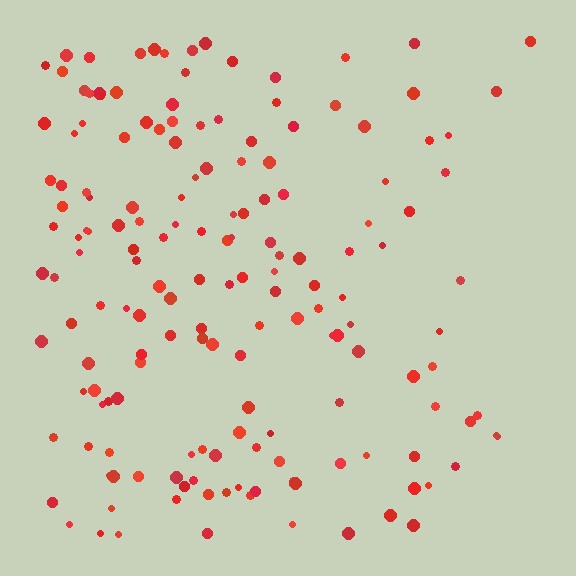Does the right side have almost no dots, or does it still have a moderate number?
Still a moderate number, just noticeably fewer than the left.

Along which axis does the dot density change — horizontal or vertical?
Horizontal.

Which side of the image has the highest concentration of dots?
The left.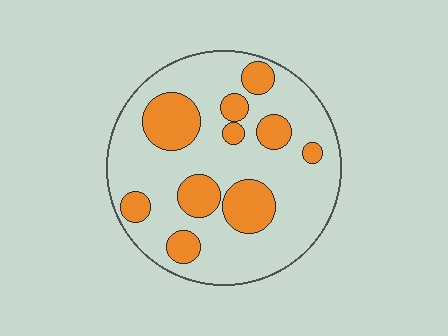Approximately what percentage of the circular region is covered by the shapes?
Approximately 25%.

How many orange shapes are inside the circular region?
10.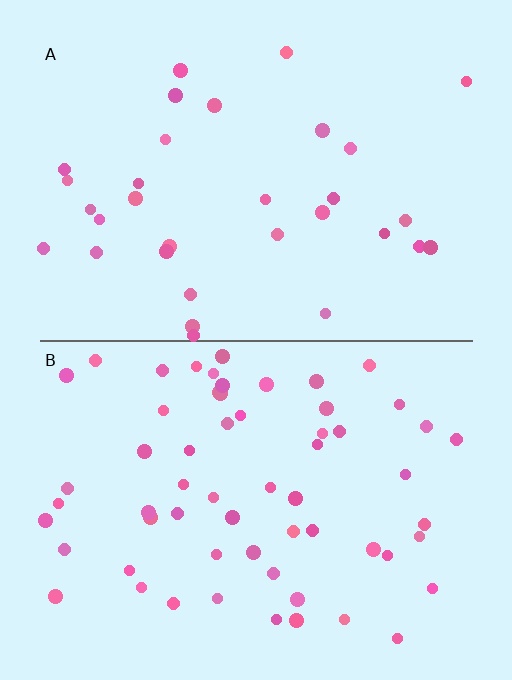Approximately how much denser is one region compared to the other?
Approximately 1.9× — region B over region A.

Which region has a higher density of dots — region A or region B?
B (the bottom).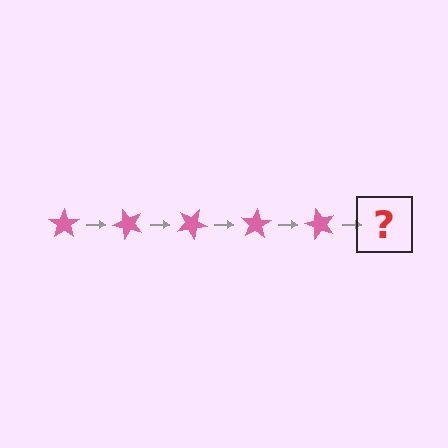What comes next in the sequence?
The next element should be a pink star rotated 250 degrees.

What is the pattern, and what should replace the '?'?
The pattern is that the star rotates 50 degrees each step. The '?' should be a pink star rotated 250 degrees.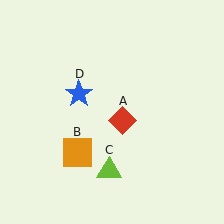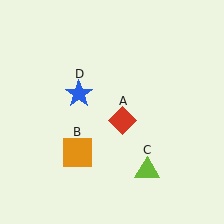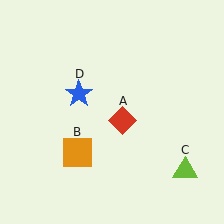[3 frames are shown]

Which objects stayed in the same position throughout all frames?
Red diamond (object A) and orange square (object B) and blue star (object D) remained stationary.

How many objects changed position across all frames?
1 object changed position: lime triangle (object C).